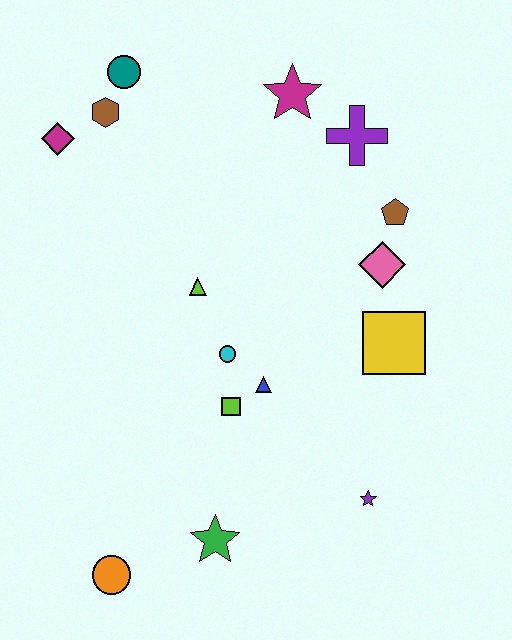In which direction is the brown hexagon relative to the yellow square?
The brown hexagon is to the left of the yellow square.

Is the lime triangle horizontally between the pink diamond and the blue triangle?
No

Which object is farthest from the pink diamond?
The orange circle is farthest from the pink diamond.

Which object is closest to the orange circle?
The green star is closest to the orange circle.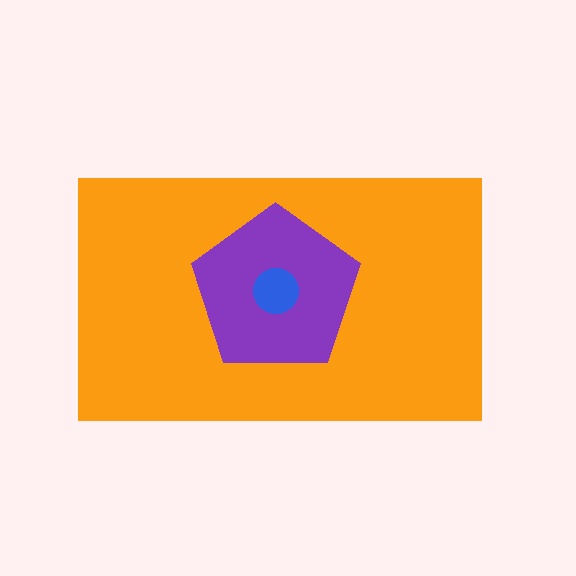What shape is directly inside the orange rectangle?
The purple pentagon.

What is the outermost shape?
The orange rectangle.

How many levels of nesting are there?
3.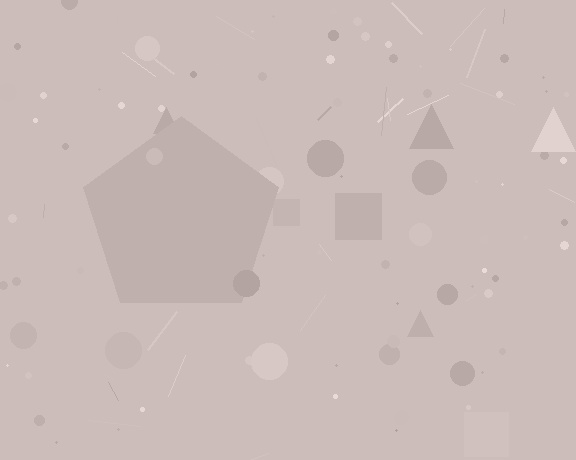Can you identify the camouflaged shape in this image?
The camouflaged shape is a pentagon.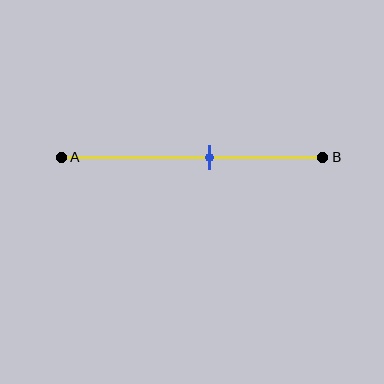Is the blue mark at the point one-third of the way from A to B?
No, the mark is at about 55% from A, not at the 33% one-third point.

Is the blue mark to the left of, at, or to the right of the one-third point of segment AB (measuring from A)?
The blue mark is to the right of the one-third point of segment AB.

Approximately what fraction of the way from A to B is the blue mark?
The blue mark is approximately 55% of the way from A to B.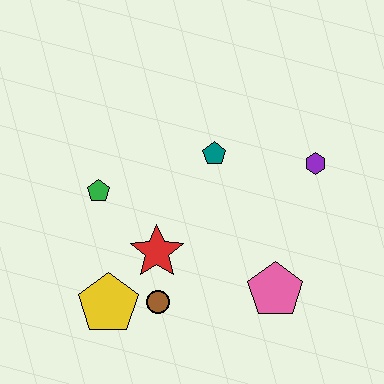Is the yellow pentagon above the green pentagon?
No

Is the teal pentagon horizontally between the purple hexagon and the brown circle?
Yes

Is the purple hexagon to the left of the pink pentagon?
No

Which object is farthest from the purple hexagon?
The yellow pentagon is farthest from the purple hexagon.